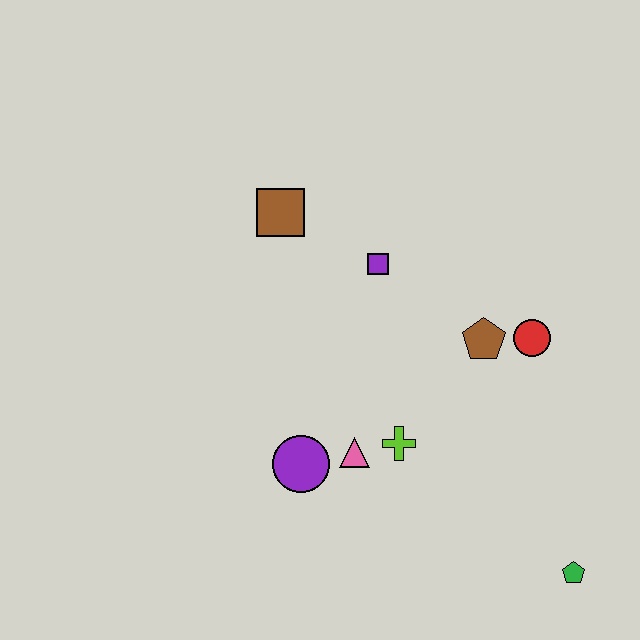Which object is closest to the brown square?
The purple square is closest to the brown square.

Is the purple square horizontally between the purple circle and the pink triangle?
No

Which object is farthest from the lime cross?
The brown square is farthest from the lime cross.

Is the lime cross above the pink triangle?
Yes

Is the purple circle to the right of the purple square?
No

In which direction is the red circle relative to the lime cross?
The red circle is to the right of the lime cross.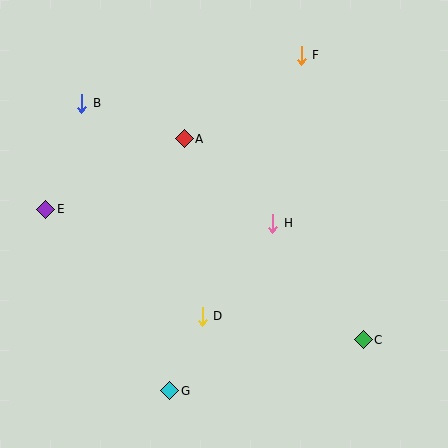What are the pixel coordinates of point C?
Point C is at (363, 340).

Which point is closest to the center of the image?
Point H at (273, 223) is closest to the center.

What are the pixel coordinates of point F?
Point F is at (301, 55).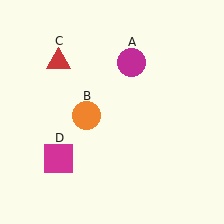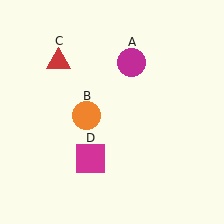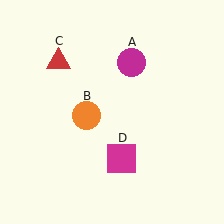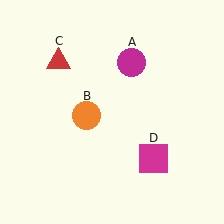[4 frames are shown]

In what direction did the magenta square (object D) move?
The magenta square (object D) moved right.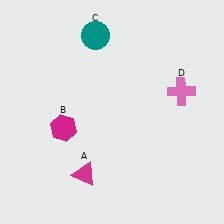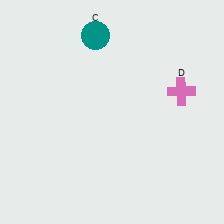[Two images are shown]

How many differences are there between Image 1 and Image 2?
There are 2 differences between the two images.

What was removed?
The magenta hexagon (B), the magenta triangle (A) were removed in Image 2.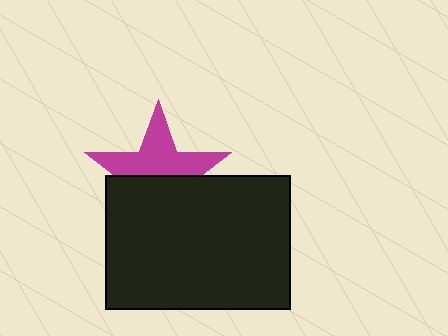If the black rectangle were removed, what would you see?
You would see the complete magenta star.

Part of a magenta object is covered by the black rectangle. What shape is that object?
It is a star.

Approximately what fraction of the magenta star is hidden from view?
Roughly 47% of the magenta star is hidden behind the black rectangle.